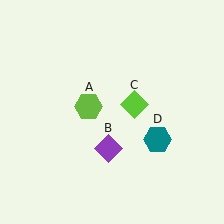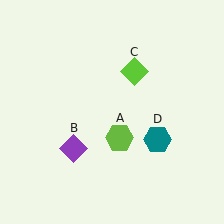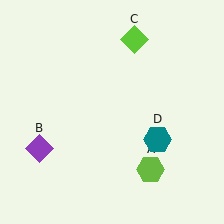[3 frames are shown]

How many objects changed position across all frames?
3 objects changed position: lime hexagon (object A), purple diamond (object B), lime diamond (object C).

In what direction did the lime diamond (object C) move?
The lime diamond (object C) moved up.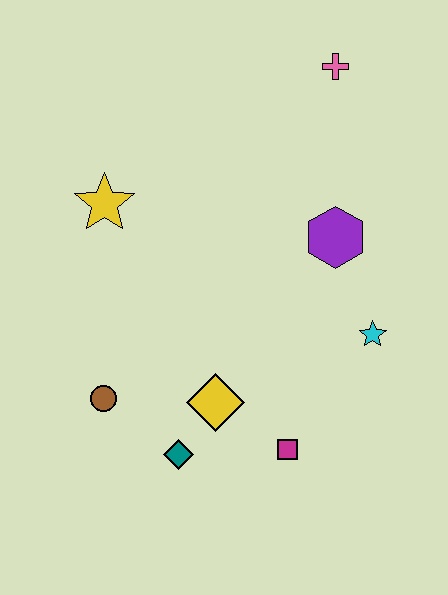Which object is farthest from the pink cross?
The teal diamond is farthest from the pink cross.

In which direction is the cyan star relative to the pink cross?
The cyan star is below the pink cross.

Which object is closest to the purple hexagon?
The cyan star is closest to the purple hexagon.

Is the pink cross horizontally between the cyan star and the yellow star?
Yes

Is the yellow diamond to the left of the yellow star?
No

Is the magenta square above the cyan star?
No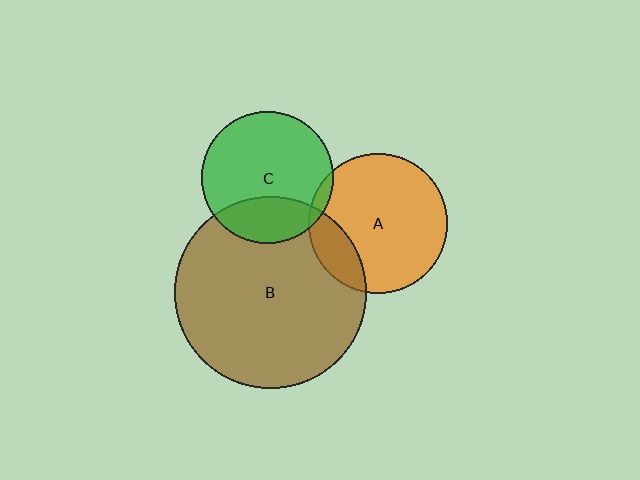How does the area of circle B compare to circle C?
Approximately 2.1 times.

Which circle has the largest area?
Circle B (brown).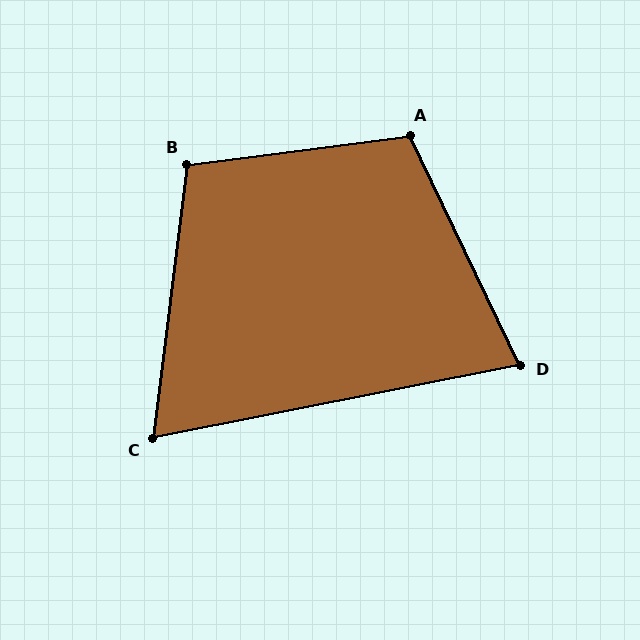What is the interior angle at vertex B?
Approximately 104 degrees (obtuse).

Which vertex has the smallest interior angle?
C, at approximately 72 degrees.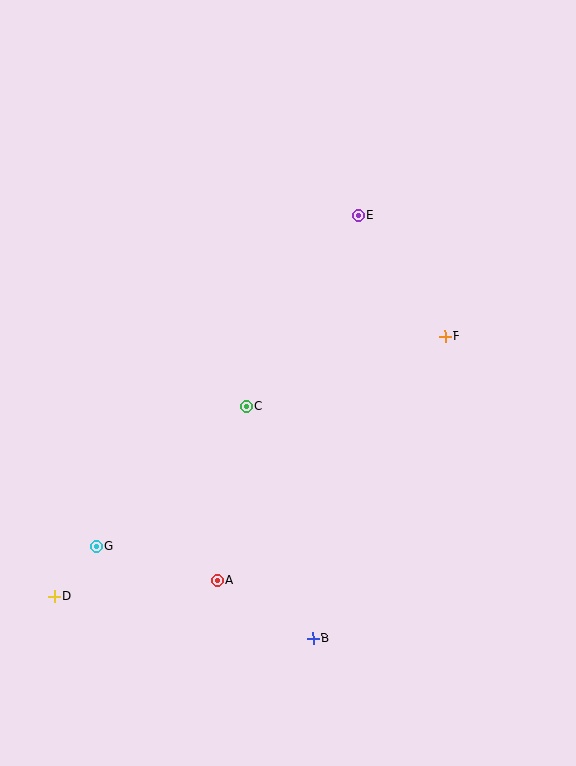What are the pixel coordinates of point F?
Point F is at (445, 337).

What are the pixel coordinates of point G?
Point G is at (96, 546).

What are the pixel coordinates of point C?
Point C is at (246, 407).